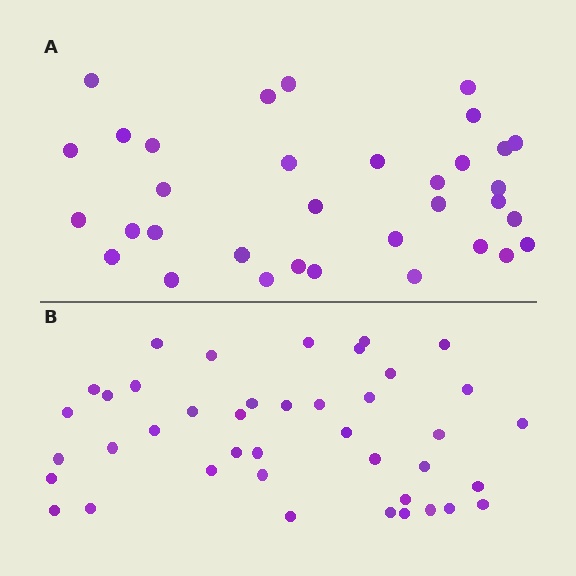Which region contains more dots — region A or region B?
Region B (the bottom region) has more dots.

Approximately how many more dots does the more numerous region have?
Region B has roughly 8 or so more dots than region A.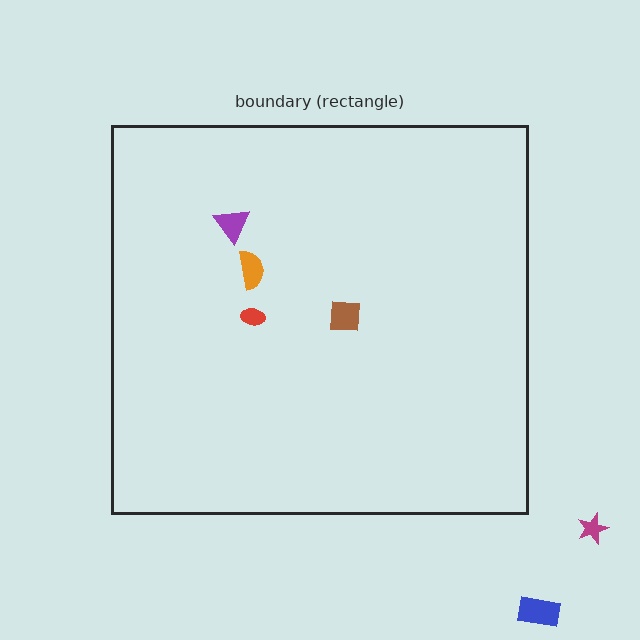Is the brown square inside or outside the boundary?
Inside.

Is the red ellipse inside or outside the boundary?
Inside.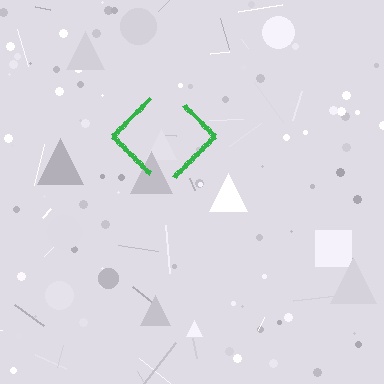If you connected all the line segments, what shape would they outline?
They would outline a diamond.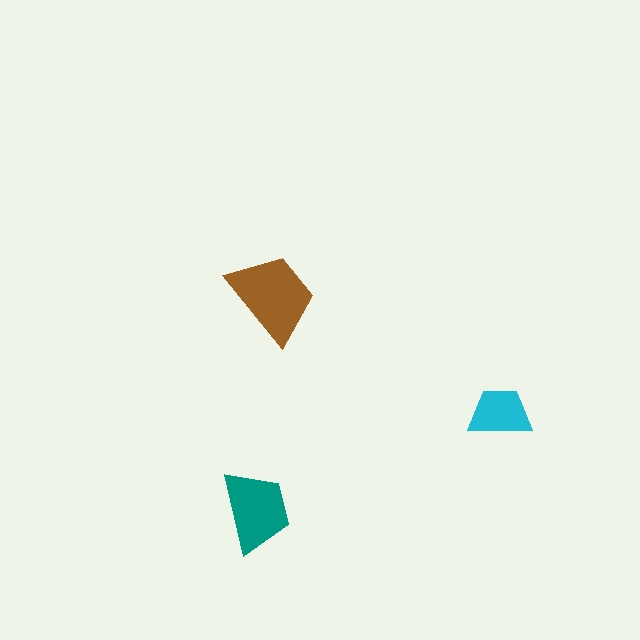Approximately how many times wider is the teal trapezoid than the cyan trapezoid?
About 1.5 times wider.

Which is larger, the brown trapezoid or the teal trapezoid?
The brown one.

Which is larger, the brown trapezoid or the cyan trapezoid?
The brown one.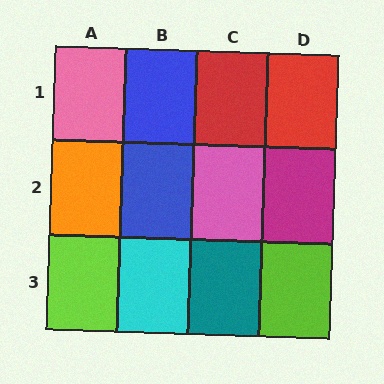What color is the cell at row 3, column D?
Lime.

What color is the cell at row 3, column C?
Teal.